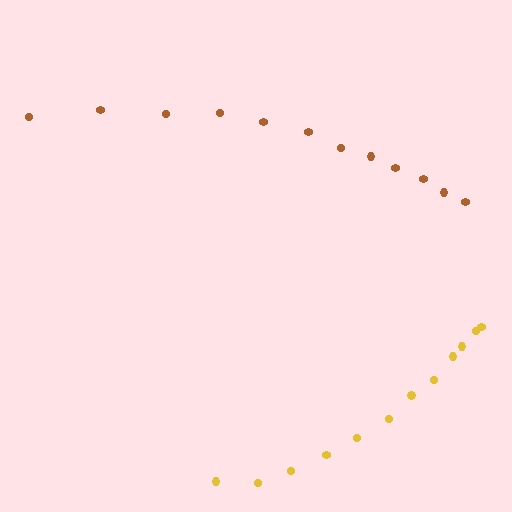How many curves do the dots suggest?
There are 2 distinct paths.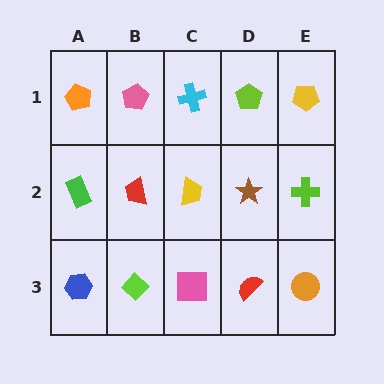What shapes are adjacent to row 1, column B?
A red trapezoid (row 2, column B), an orange pentagon (row 1, column A), a cyan cross (row 1, column C).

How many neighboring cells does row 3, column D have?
3.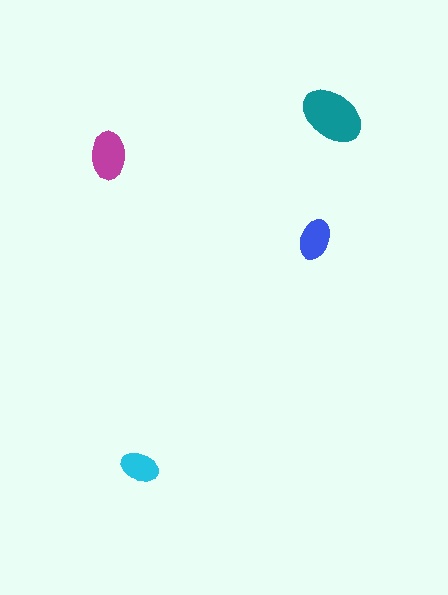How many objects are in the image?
There are 4 objects in the image.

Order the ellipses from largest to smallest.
the teal one, the magenta one, the blue one, the cyan one.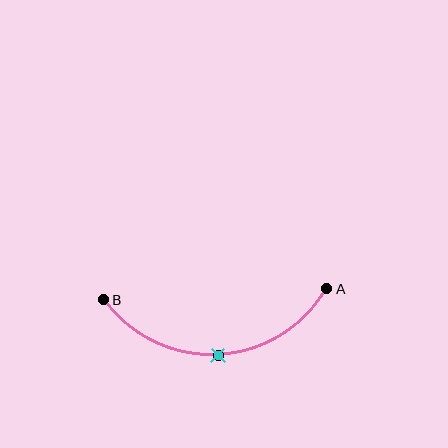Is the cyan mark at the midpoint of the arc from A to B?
Yes. The cyan mark lies on the arc at equal arc-length from both A and B — it is the arc midpoint.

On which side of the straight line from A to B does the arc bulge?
The arc bulges below the straight line connecting A and B.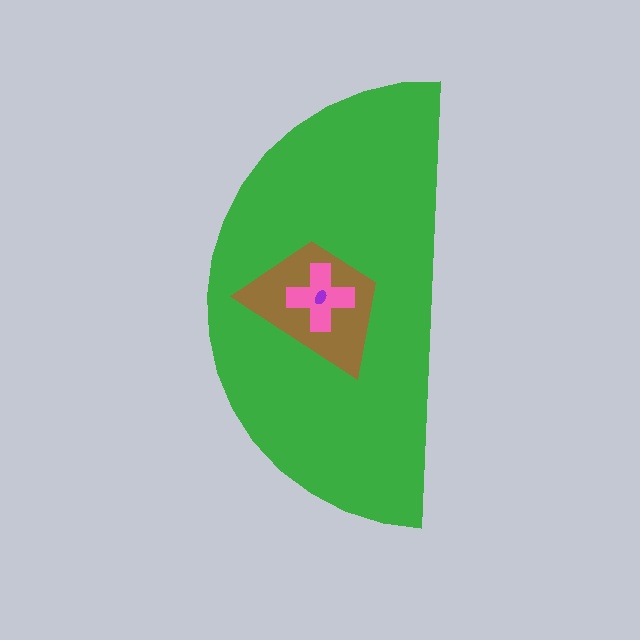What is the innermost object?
The purple ellipse.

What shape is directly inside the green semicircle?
The brown trapezoid.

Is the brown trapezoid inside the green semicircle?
Yes.